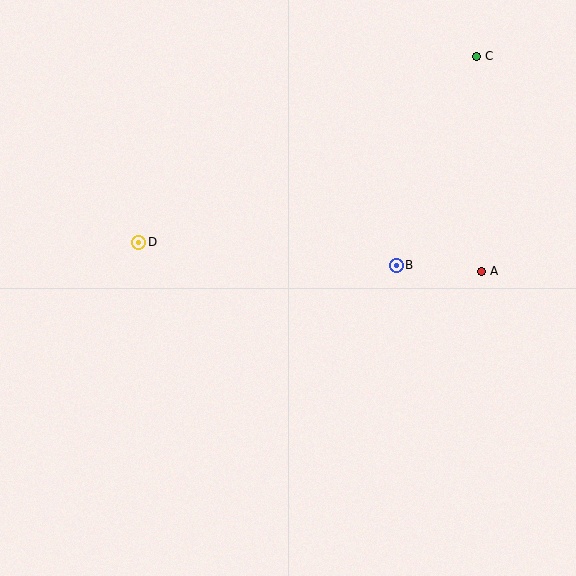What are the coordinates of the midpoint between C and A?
The midpoint between C and A is at (479, 164).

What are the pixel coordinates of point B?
Point B is at (396, 265).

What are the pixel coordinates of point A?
Point A is at (481, 271).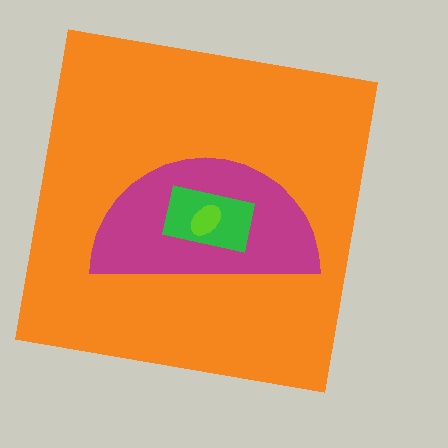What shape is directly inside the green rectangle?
The lime ellipse.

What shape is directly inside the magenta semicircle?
The green rectangle.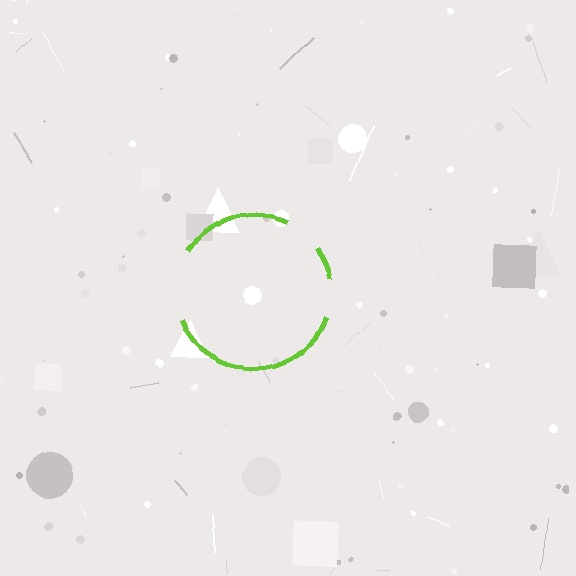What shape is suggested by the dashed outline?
The dashed outline suggests a circle.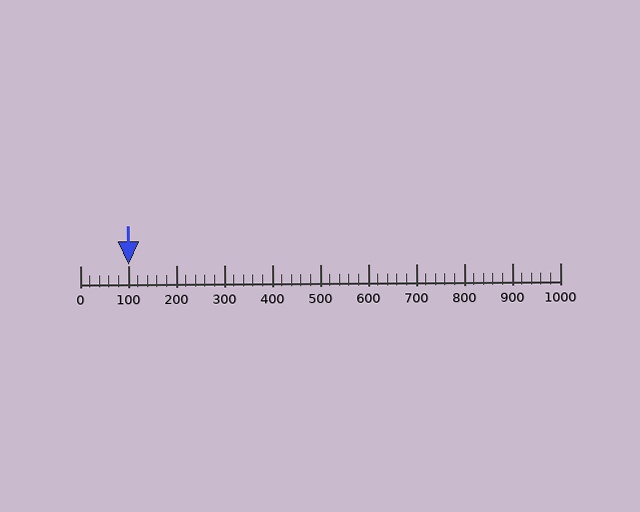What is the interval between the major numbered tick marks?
The major tick marks are spaced 100 units apart.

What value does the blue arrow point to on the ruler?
The blue arrow points to approximately 100.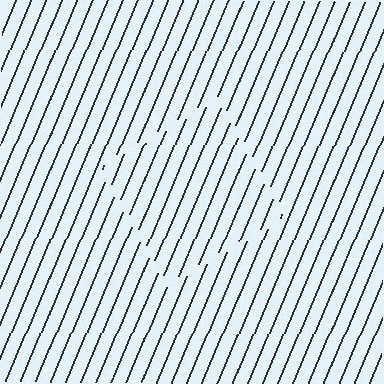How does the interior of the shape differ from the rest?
The interior of the shape contains the same grating, shifted by half a period — the contour is defined by the phase discontinuity where line-ends from the inner and outer gratings abut.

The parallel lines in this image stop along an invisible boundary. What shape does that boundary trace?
An illusory square. The interior of the shape contains the same grating, shifted by half a period — the contour is defined by the phase discontinuity where line-ends from the inner and outer gratings abut.